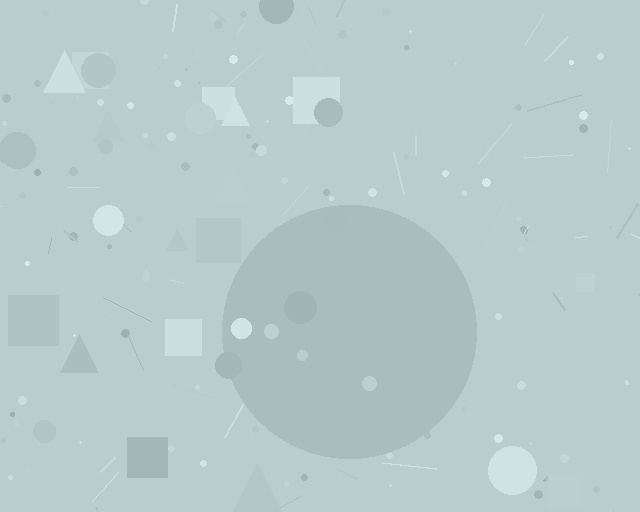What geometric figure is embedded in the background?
A circle is embedded in the background.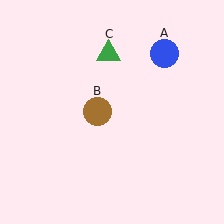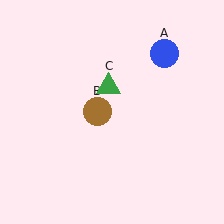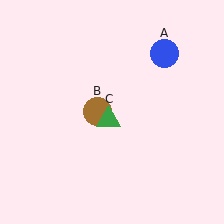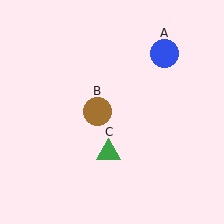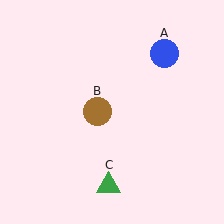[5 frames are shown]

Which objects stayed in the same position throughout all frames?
Blue circle (object A) and brown circle (object B) remained stationary.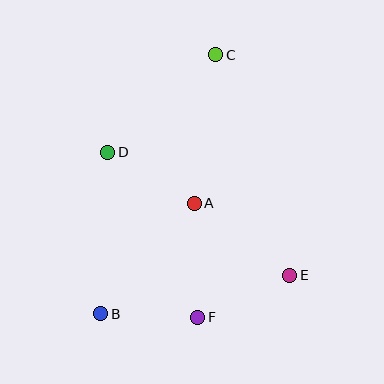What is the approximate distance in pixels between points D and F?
The distance between D and F is approximately 188 pixels.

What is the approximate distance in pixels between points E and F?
The distance between E and F is approximately 101 pixels.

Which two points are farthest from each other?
Points B and C are farthest from each other.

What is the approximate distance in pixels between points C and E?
The distance between C and E is approximately 233 pixels.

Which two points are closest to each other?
Points B and F are closest to each other.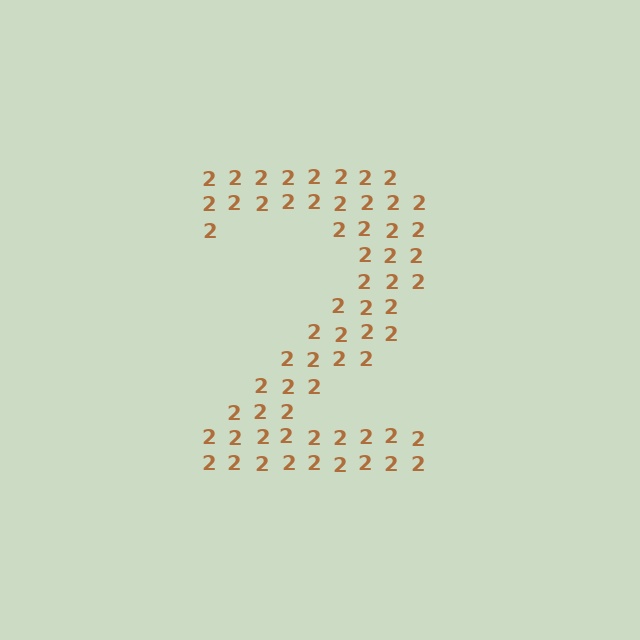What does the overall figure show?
The overall figure shows the digit 2.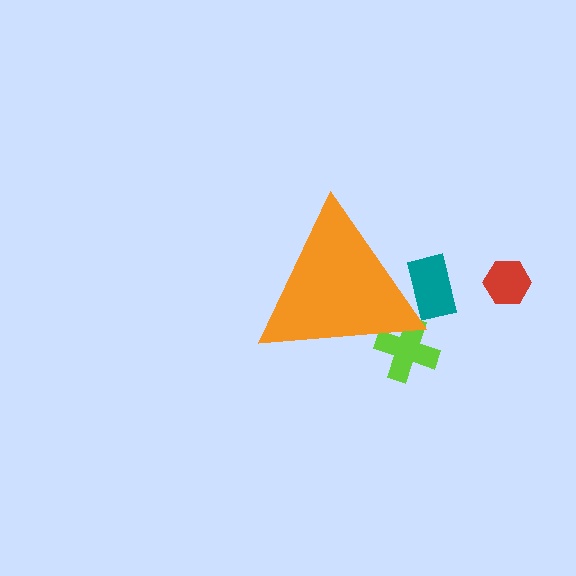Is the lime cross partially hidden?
Yes, the lime cross is partially hidden behind the orange triangle.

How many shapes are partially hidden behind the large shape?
2 shapes are partially hidden.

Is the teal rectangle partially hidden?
Yes, the teal rectangle is partially hidden behind the orange triangle.